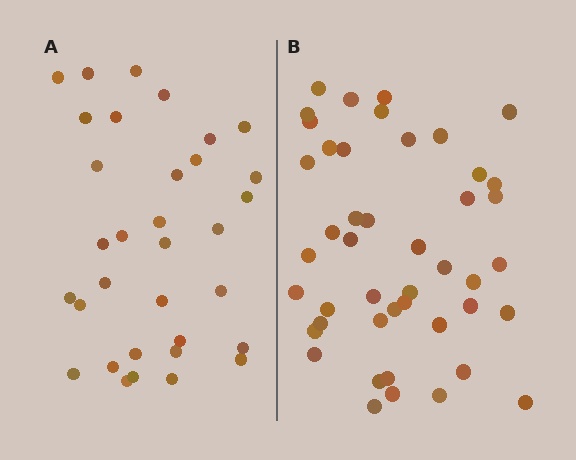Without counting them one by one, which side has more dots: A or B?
Region B (the right region) has more dots.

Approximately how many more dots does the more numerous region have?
Region B has roughly 12 or so more dots than region A.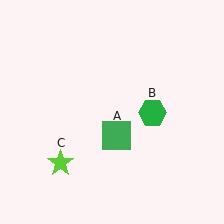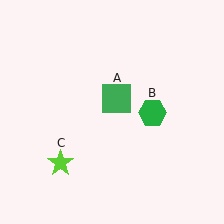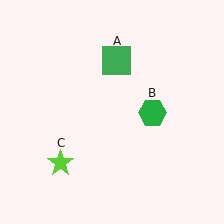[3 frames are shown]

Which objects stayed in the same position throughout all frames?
Green hexagon (object B) and lime star (object C) remained stationary.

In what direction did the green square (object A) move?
The green square (object A) moved up.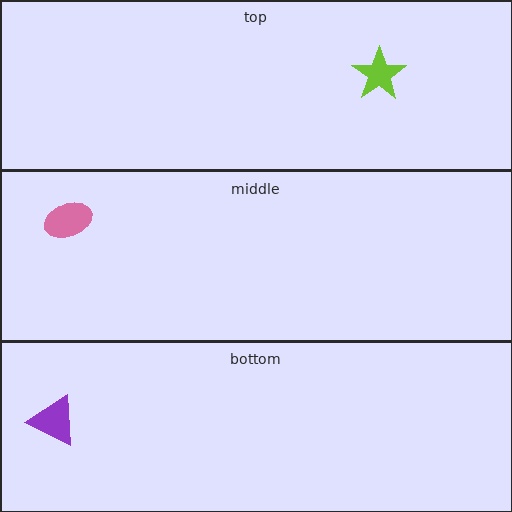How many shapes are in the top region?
1.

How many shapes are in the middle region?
1.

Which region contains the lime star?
The top region.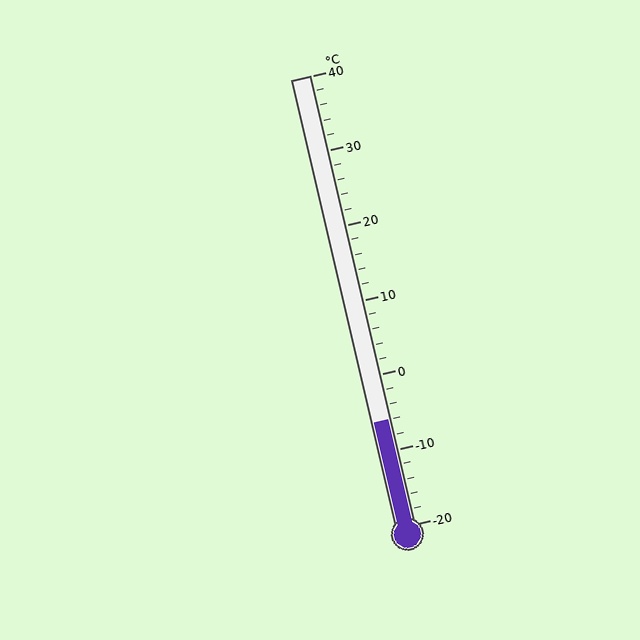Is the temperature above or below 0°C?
The temperature is below 0°C.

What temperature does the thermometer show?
The thermometer shows approximately -6°C.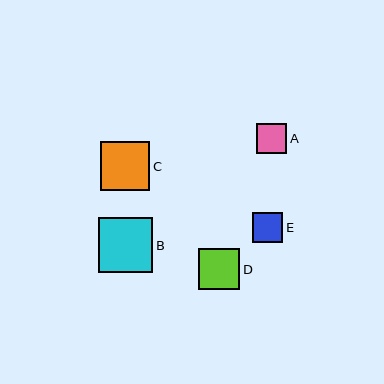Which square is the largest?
Square B is the largest with a size of approximately 55 pixels.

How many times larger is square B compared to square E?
Square B is approximately 1.8 times the size of square E.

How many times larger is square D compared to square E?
Square D is approximately 1.4 times the size of square E.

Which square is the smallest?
Square E is the smallest with a size of approximately 30 pixels.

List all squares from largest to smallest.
From largest to smallest: B, C, D, A, E.